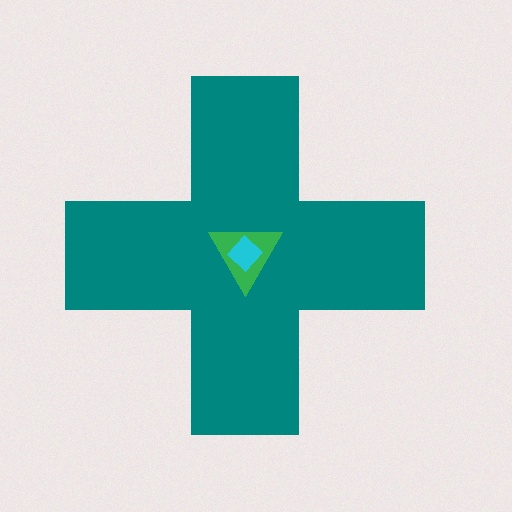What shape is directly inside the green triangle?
The cyan diamond.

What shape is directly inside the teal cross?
The green triangle.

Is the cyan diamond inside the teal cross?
Yes.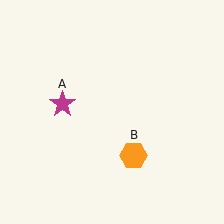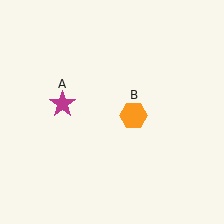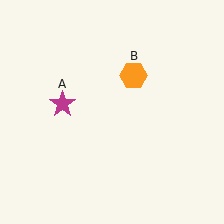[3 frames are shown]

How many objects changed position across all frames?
1 object changed position: orange hexagon (object B).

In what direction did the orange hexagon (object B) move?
The orange hexagon (object B) moved up.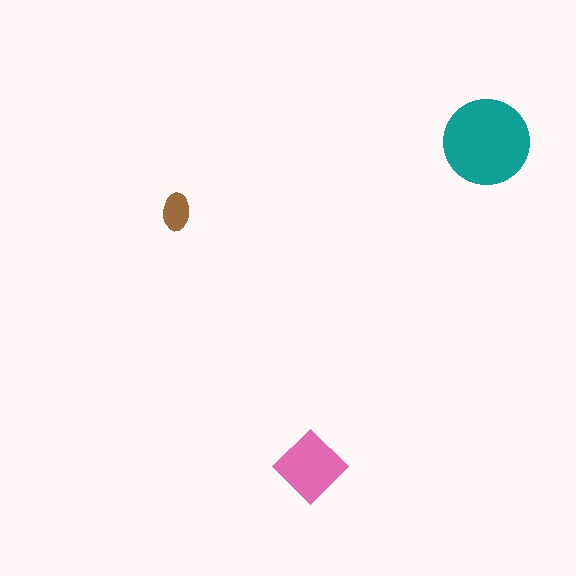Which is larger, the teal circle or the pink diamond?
The teal circle.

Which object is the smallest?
The brown ellipse.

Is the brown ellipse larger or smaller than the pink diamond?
Smaller.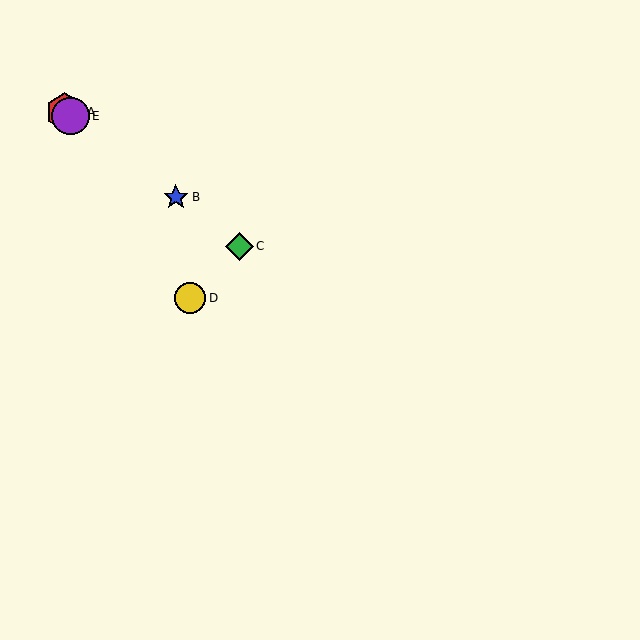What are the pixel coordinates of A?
Object A is at (65, 112).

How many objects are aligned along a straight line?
4 objects (A, B, C, E) are aligned along a straight line.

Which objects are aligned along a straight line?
Objects A, B, C, E are aligned along a straight line.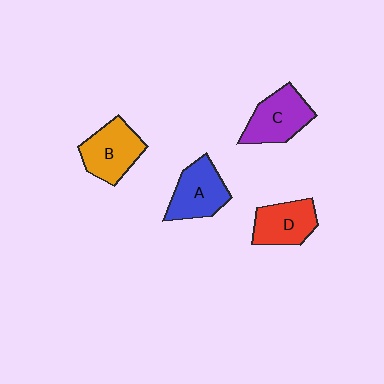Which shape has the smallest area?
Shape D (red).